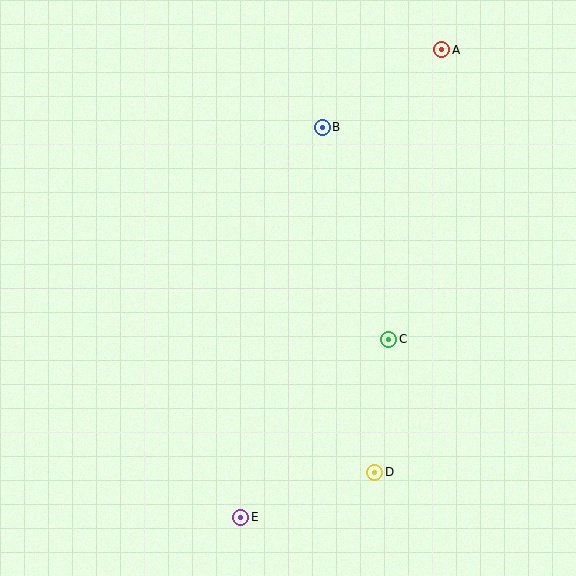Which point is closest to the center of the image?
Point C at (389, 339) is closest to the center.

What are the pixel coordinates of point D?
Point D is at (375, 472).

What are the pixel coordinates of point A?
Point A is at (442, 50).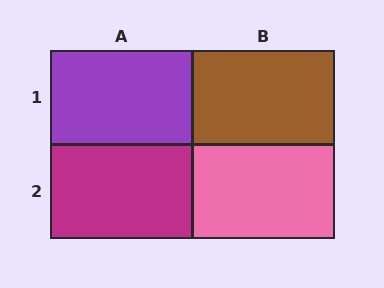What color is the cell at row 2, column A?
Magenta.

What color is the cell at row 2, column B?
Pink.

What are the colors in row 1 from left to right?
Purple, brown.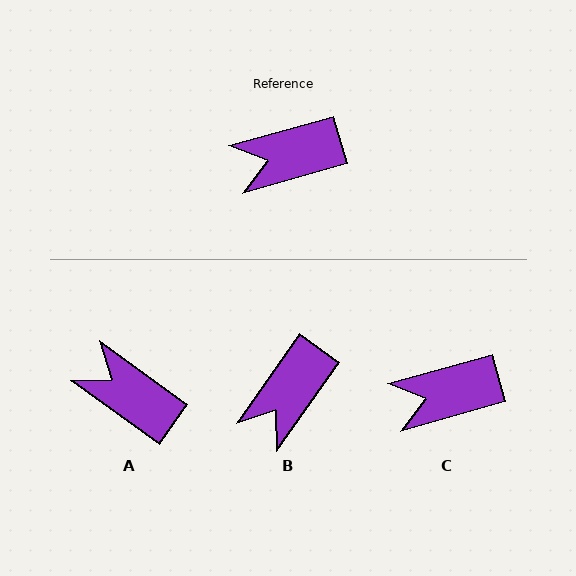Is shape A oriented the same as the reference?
No, it is off by about 52 degrees.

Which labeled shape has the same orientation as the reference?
C.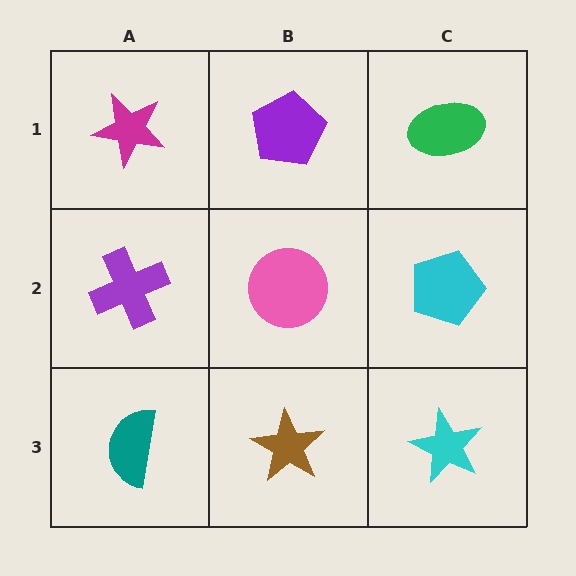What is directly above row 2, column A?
A magenta star.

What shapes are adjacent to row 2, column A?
A magenta star (row 1, column A), a teal semicircle (row 3, column A), a pink circle (row 2, column B).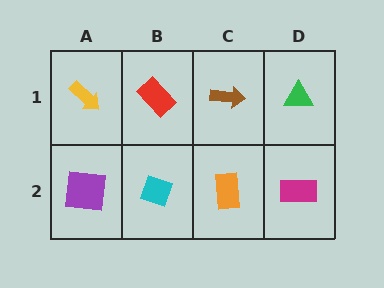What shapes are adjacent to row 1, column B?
A cyan diamond (row 2, column B), a yellow arrow (row 1, column A), a brown arrow (row 1, column C).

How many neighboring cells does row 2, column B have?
3.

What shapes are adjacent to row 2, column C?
A brown arrow (row 1, column C), a cyan diamond (row 2, column B), a magenta rectangle (row 2, column D).